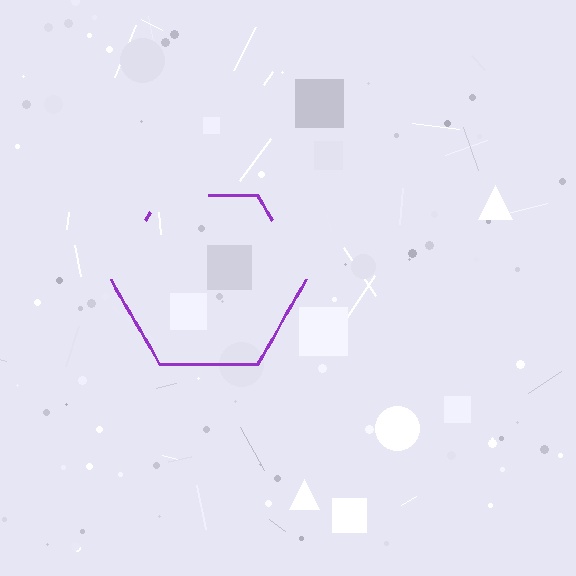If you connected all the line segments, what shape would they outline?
They would outline a hexagon.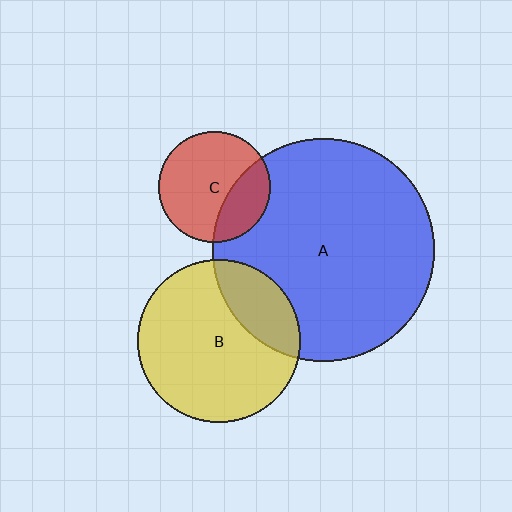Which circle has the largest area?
Circle A (blue).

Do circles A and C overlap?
Yes.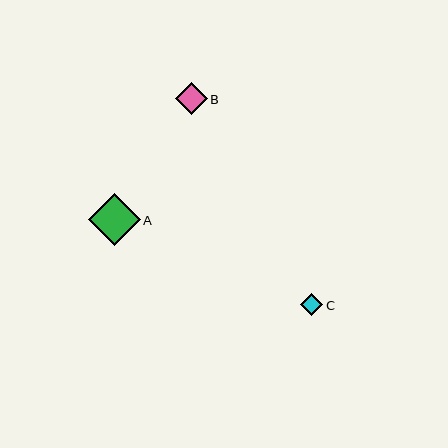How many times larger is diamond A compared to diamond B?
Diamond A is approximately 1.6 times the size of diamond B.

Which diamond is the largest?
Diamond A is the largest with a size of approximately 52 pixels.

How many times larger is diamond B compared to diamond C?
Diamond B is approximately 1.4 times the size of diamond C.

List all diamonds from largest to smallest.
From largest to smallest: A, B, C.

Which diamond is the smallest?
Diamond C is the smallest with a size of approximately 22 pixels.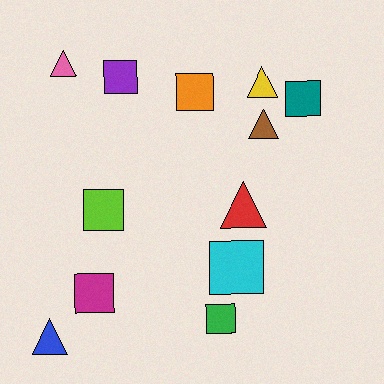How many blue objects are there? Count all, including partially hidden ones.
There is 1 blue object.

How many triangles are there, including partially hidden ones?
There are 5 triangles.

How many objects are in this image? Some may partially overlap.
There are 12 objects.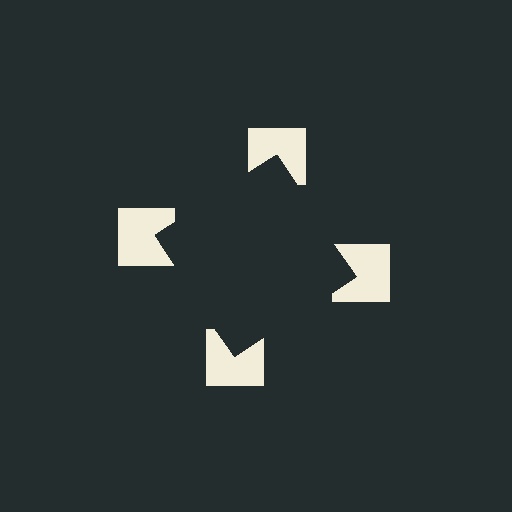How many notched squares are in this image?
There are 4 — one at each vertex of the illusory square.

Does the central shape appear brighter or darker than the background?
It typically appears slightly darker than the background, even though no actual brightness change is drawn.